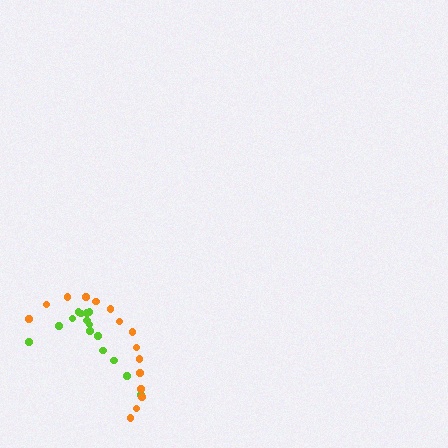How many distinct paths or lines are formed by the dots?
There are 2 distinct paths.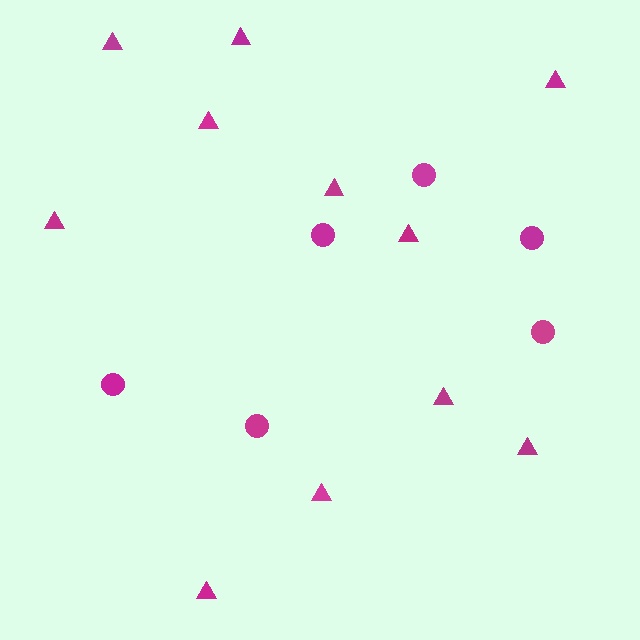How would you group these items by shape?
There are 2 groups: one group of circles (6) and one group of triangles (11).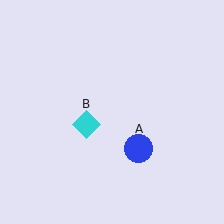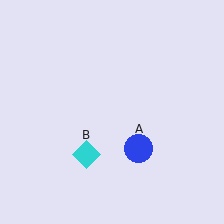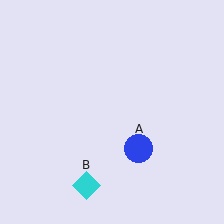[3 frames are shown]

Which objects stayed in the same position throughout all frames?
Blue circle (object A) remained stationary.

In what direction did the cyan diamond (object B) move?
The cyan diamond (object B) moved down.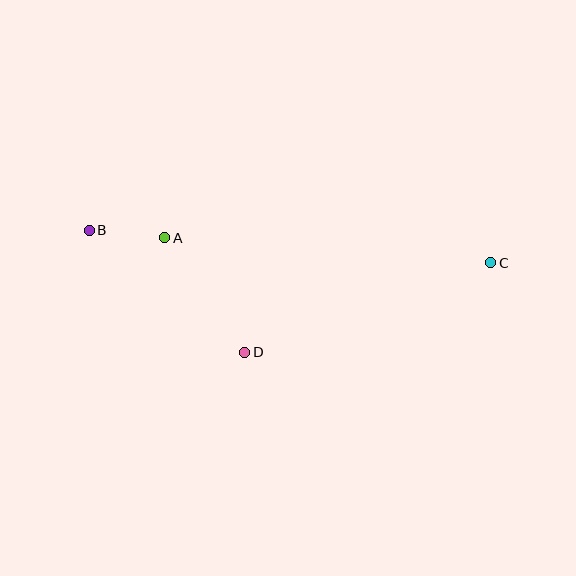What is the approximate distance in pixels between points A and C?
The distance between A and C is approximately 327 pixels.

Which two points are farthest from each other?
Points B and C are farthest from each other.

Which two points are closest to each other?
Points A and B are closest to each other.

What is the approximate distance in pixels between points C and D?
The distance between C and D is approximately 262 pixels.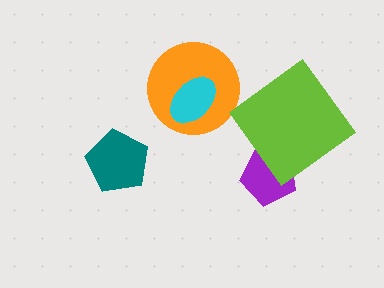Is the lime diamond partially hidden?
No, no other shape covers it.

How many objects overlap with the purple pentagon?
1 object overlaps with the purple pentagon.